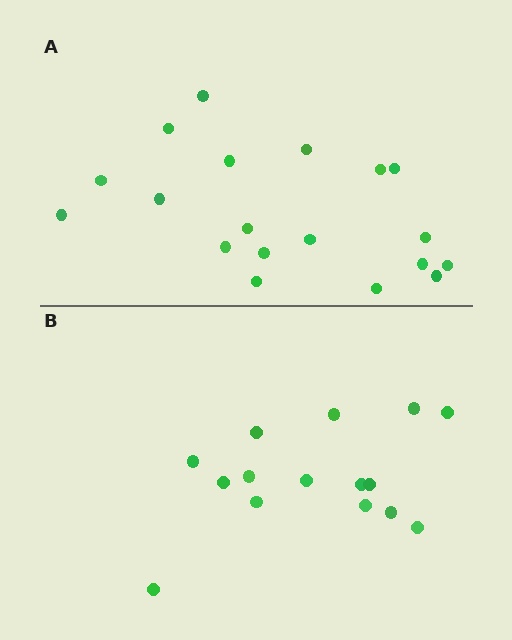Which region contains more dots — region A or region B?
Region A (the top region) has more dots.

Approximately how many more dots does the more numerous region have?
Region A has about 4 more dots than region B.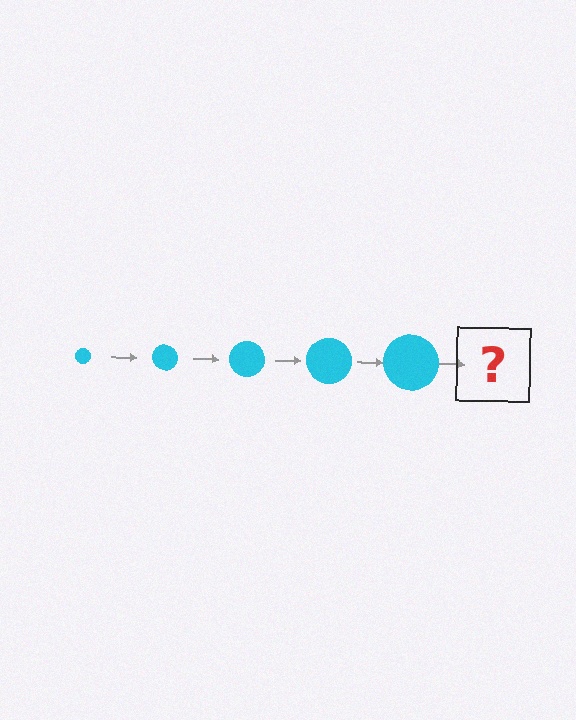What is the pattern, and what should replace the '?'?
The pattern is that the circle gets progressively larger each step. The '?' should be a cyan circle, larger than the previous one.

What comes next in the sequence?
The next element should be a cyan circle, larger than the previous one.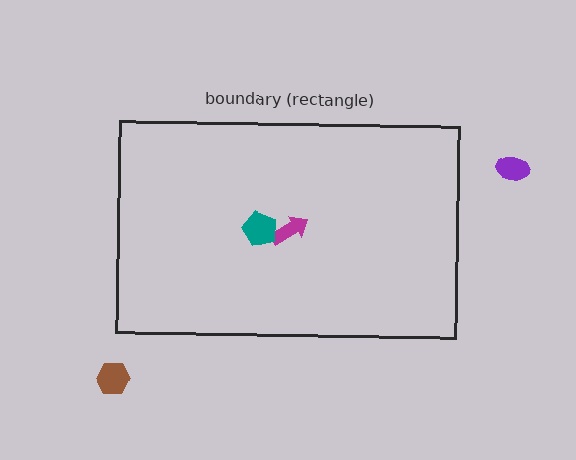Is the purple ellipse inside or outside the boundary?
Outside.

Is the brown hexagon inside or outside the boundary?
Outside.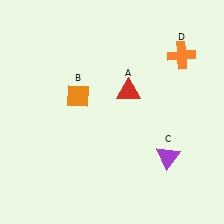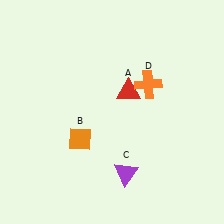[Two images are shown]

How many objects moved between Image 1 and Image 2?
3 objects moved between the two images.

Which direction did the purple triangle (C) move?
The purple triangle (C) moved left.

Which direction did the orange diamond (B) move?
The orange diamond (B) moved down.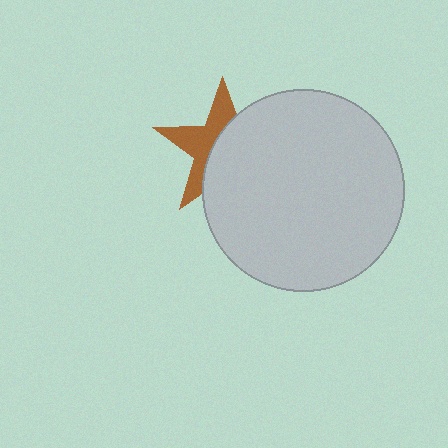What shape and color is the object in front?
The object in front is a light gray circle.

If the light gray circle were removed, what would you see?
You would see the complete brown star.